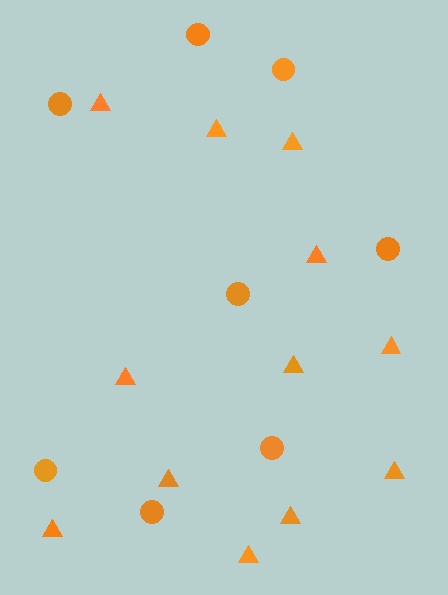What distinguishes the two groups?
There are 2 groups: one group of triangles (12) and one group of circles (8).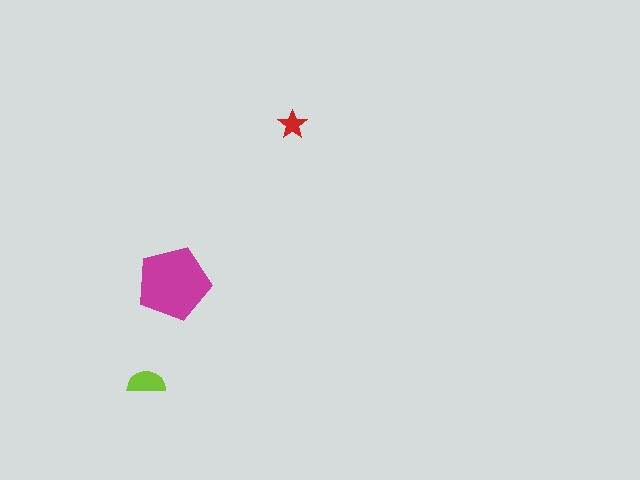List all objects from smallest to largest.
The red star, the lime semicircle, the magenta pentagon.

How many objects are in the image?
There are 3 objects in the image.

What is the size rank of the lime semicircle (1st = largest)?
2nd.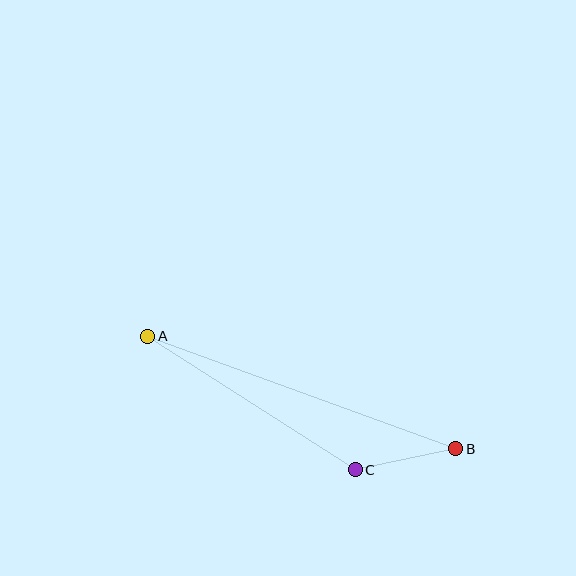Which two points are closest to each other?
Points B and C are closest to each other.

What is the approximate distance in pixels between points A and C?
The distance between A and C is approximately 247 pixels.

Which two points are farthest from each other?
Points A and B are farthest from each other.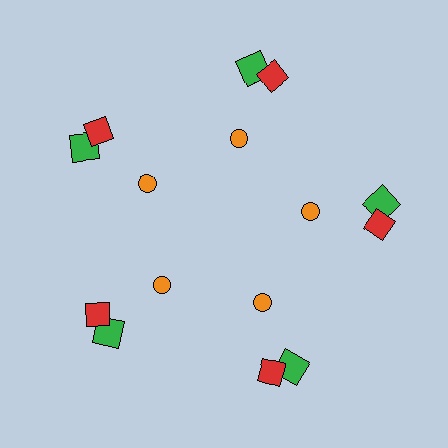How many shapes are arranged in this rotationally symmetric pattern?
There are 15 shapes, arranged in 5 groups of 3.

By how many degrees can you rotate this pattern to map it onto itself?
The pattern maps onto itself every 72 degrees of rotation.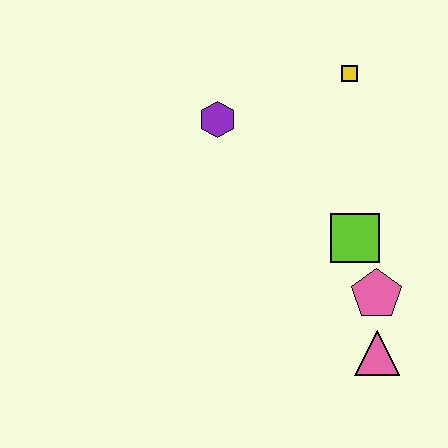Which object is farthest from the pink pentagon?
The purple hexagon is farthest from the pink pentagon.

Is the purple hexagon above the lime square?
Yes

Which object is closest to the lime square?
The pink pentagon is closest to the lime square.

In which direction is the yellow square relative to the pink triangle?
The yellow square is above the pink triangle.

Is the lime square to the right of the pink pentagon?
No